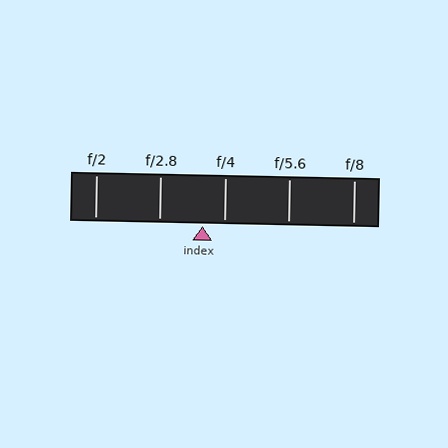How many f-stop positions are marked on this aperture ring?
There are 5 f-stop positions marked.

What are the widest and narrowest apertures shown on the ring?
The widest aperture shown is f/2 and the narrowest is f/8.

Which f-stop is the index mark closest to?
The index mark is closest to f/4.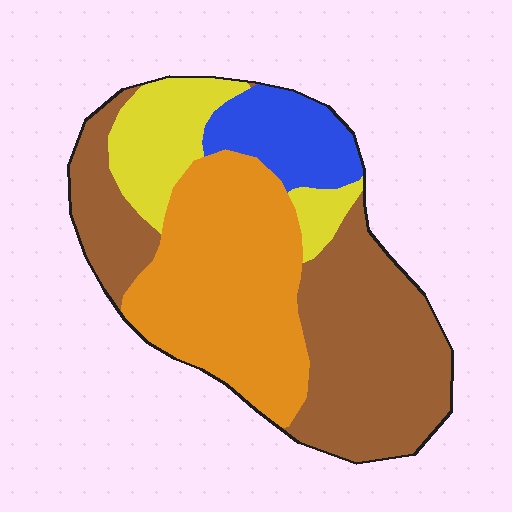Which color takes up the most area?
Brown, at roughly 40%.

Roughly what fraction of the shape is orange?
Orange covers roughly 35% of the shape.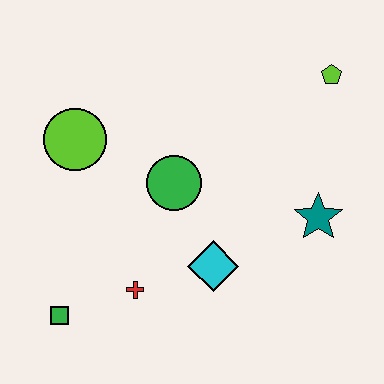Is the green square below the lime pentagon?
Yes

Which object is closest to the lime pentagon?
The teal star is closest to the lime pentagon.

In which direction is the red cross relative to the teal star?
The red cross is to the left of the teal star.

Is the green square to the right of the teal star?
No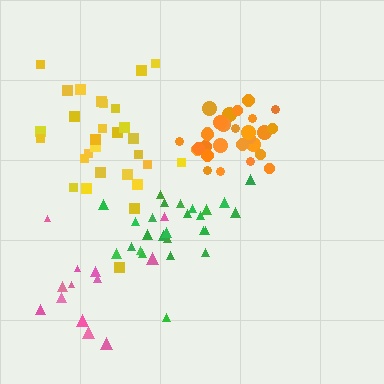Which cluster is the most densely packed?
Orange.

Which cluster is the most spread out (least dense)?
Pink.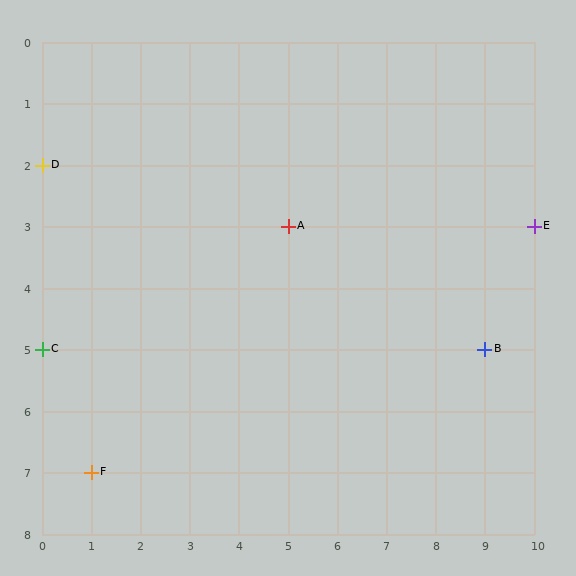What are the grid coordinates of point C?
Point C is at grid coordinates (0, 5).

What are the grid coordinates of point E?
Point E is at grid coordinates (10, 3).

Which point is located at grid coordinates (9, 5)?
Point B is at (9, 5).